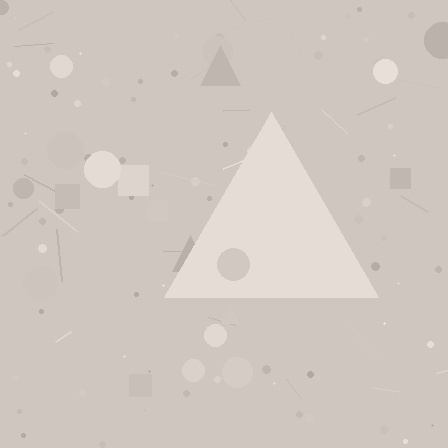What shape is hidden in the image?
A triangle is hidden in the image.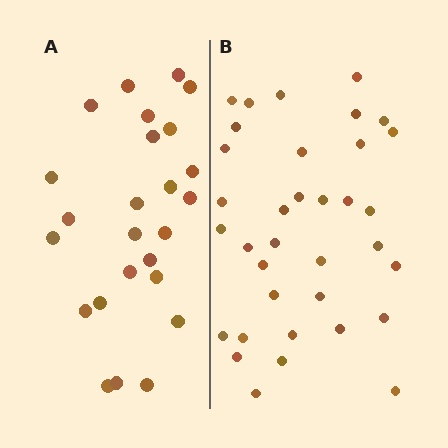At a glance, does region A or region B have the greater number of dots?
Region B (the right region) has more dots.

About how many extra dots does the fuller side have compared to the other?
Region B has roughly 10 or so more dots than region A.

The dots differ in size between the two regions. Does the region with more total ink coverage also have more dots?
No. Region A has more total ink coverage because its dots are larger, but region B actually contains more individual dots. Total area can be misleading — the number of items is what matters here.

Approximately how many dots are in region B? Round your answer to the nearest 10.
About 40 dots. (The exact count is 35, which rounds to 40.)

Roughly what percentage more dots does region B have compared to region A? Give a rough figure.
About 40% more.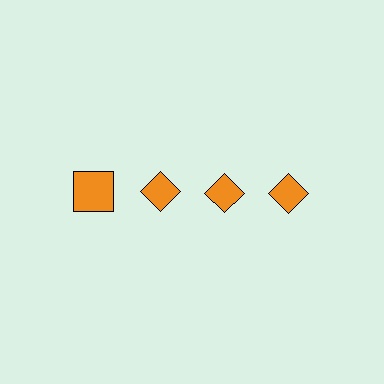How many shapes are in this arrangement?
There are 4 shapes arranged in a grid pattern.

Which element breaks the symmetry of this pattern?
The orange square in the top row, leftmost column breaks the symmetry. All other shapes are orange diamonds.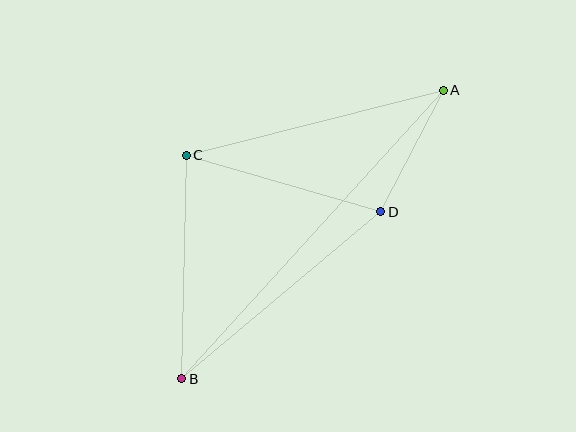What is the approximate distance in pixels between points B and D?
The distance between B and D is approximately 260 pixels.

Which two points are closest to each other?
Points A and D are closest to each other.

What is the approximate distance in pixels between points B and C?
The distance between B and C is approximately 223 pixels.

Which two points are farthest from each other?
Points A and B are farthest from each other.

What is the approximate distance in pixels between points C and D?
The distance between C and D is approximately 203 pixels.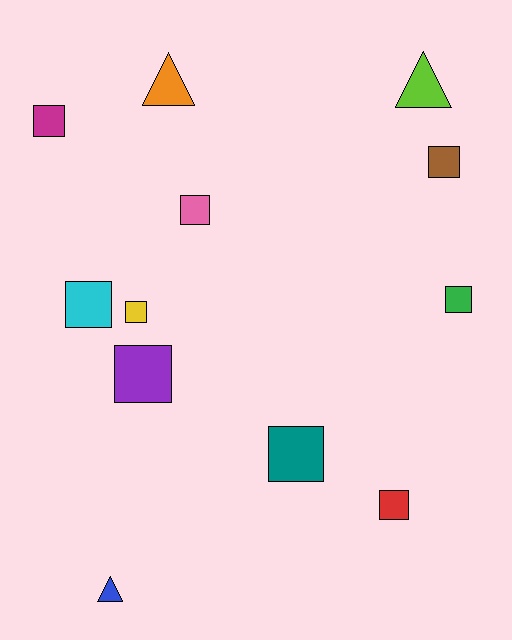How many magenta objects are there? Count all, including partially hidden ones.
There is 1 magenta object.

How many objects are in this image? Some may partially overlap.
There are 12 objects.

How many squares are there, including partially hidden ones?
There are 9 squares.